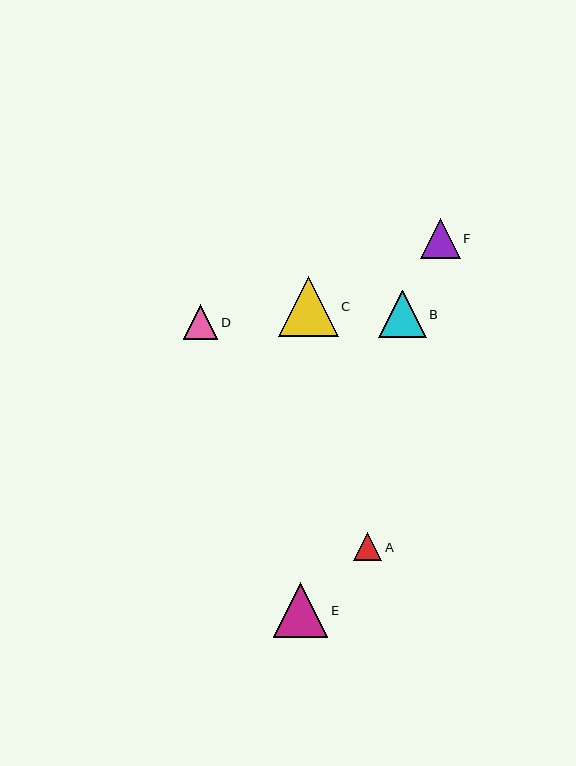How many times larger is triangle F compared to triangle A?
Triangle F is approximately 1.4 times the size of triangle A.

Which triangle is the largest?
Triangle C is the largest with a size of approximately 60 pixels.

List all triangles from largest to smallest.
From largest to smallest: C, E, B, F, D, A.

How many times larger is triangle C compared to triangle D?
Triangle C is approximately 1.7 times the size of triangle D.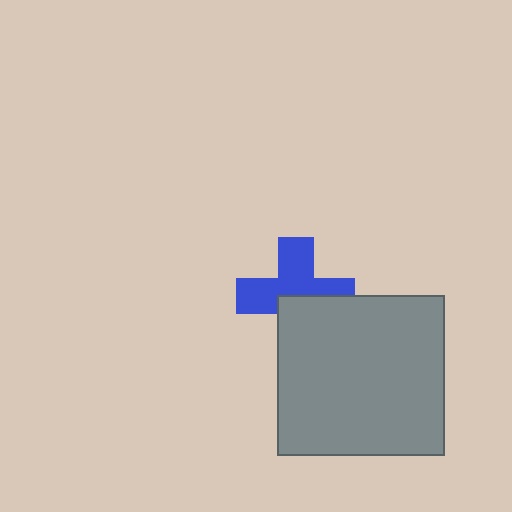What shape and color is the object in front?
The object in front is a gray rectangle.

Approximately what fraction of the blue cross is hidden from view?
Roughly 40% of the blue cross is hidden behind the gray rectangle.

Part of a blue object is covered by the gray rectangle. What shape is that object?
It is a cross.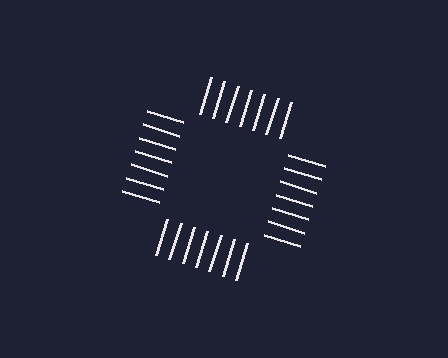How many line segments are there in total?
28 — 7 along each of the 4 edges.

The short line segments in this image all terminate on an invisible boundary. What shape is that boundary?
An illusory square — the line segments terminate on its edges but no continuous stroke is drawn.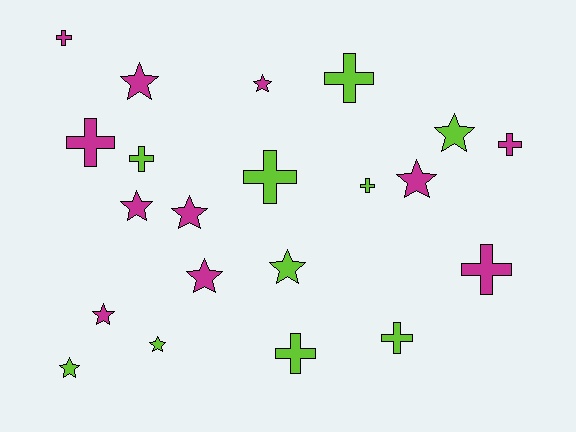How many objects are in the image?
There are 21 objects.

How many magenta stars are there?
There are 7 magenta stars.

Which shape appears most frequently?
Star, with 11 objects.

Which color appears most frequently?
Magenta, with 11 objects.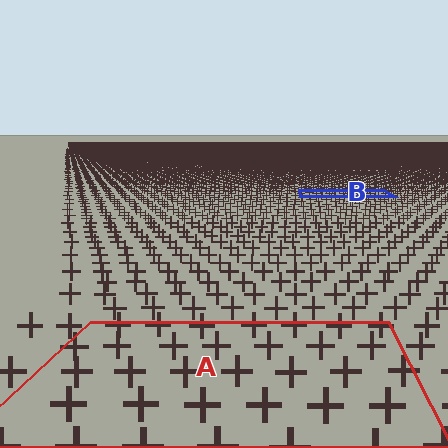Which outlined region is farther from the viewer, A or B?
Region B is farther from the viewer — the texture elements inside it appear smaller and more densely packed.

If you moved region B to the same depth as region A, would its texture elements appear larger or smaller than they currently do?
They would appear larger. At a closer depth, the same texture elements are projected at a bigger on-screen size.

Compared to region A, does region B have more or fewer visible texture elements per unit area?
Region B has more texture elements per unit area — they are packed more densely because it is farther away.